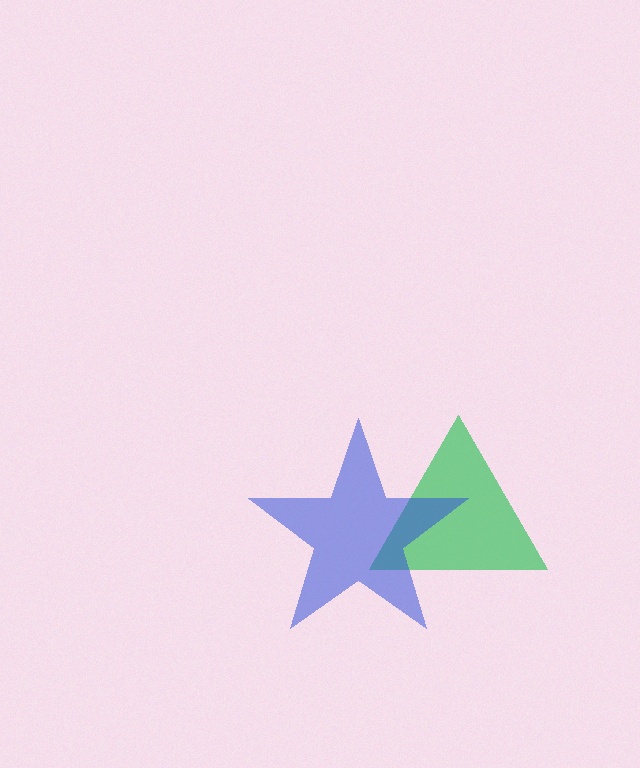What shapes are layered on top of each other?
The layered shapes are: a green triangle, a blue star.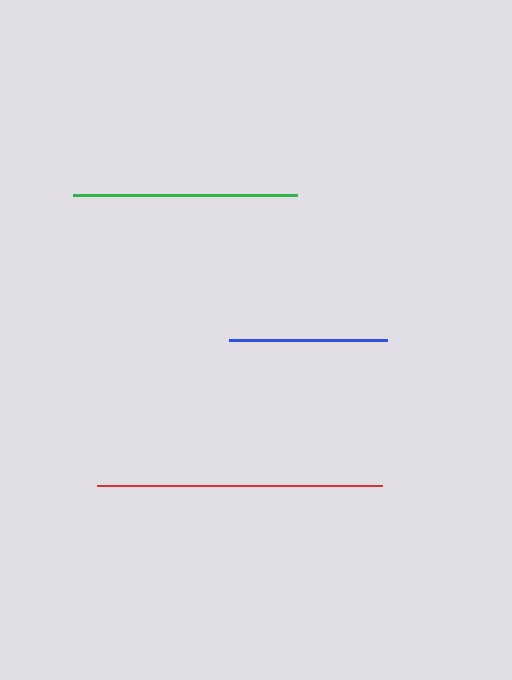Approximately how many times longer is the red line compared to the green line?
The red line is approximately 1.3 times the length of the green line.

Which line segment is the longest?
The red line is the longest at approximately 285 pixels.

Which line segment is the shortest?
The blue line is the shortest at approximately 157 pixels.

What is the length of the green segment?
The green segment is approximately 225 pixels long.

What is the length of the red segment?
The red segment is approximately 285 pixels long.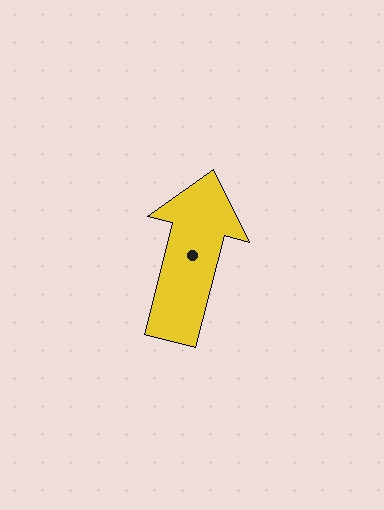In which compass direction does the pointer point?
North.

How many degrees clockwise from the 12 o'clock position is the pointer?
Approximately 14 degrees.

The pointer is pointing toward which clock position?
Roughly 12 o'clock.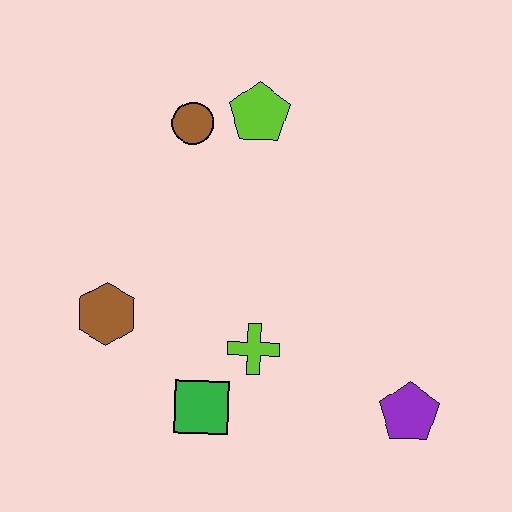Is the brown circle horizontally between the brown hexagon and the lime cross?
Yes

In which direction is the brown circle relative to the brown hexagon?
The brown circle is above the brown hexagon.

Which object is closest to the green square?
The lime cross is closest to the green square.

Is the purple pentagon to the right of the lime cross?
Yes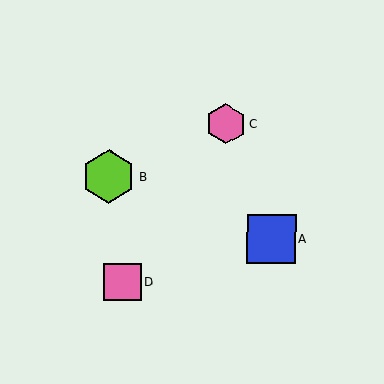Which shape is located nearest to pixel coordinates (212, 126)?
The pink hexagon (labeled C) at (226, 124) is nearest to that location.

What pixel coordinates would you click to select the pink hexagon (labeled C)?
Click at (226, 124) to select the pink hexagon C.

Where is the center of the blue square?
The center of the blue square is at (271, 239).